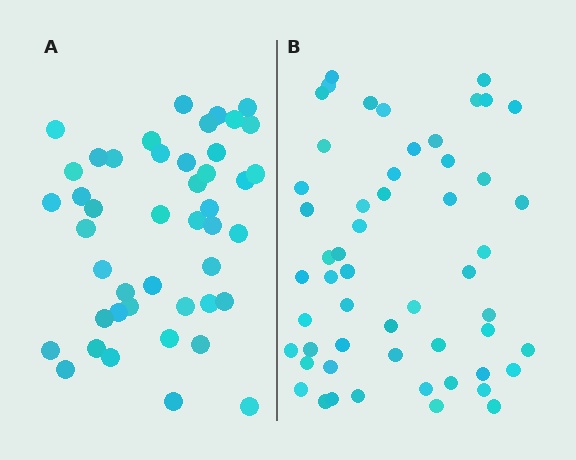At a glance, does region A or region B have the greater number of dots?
Region B (the right region) has more dots.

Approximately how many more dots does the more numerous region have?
Region B has roughly 8 or so more dots than region A.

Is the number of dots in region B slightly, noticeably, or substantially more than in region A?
Region B has only slightly more — the two regions are fairly close. The ratio is roughly 1.2 to 1.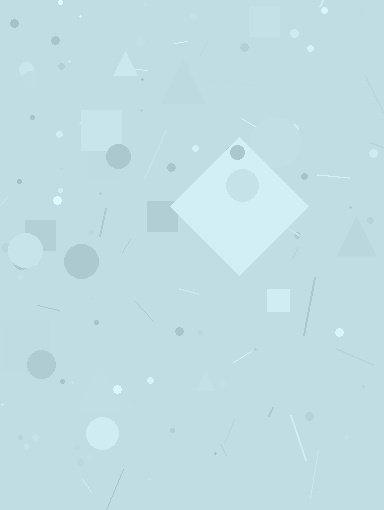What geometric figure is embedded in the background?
A diamond is embedded in the background.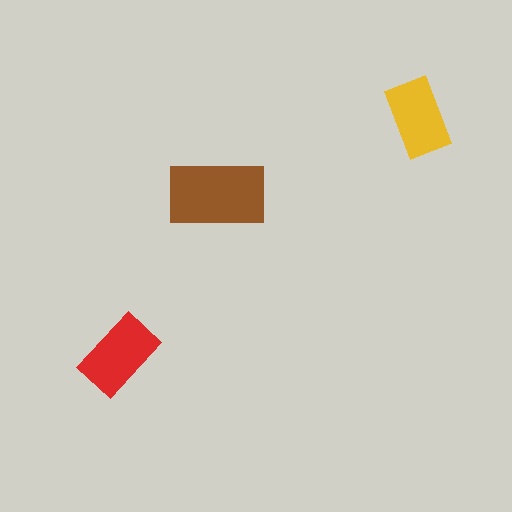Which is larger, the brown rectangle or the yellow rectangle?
The brown one.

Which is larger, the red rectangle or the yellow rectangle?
The red one.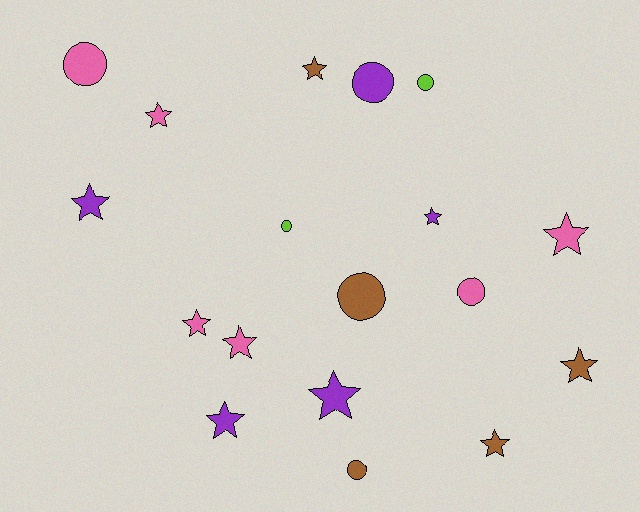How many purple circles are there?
There is 1 purple circle.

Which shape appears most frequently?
Star, with 11 objects.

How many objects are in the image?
There are 18 objects.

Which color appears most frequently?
Pink, with 6 objects.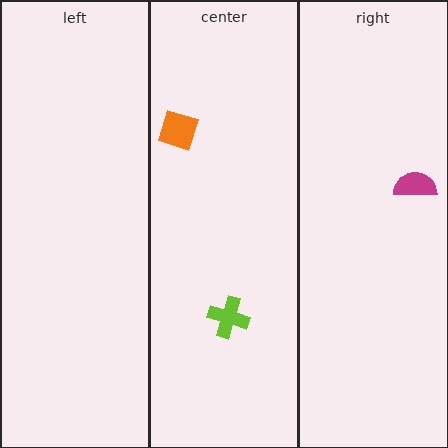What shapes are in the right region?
The magenta semicircle.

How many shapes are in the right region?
1.